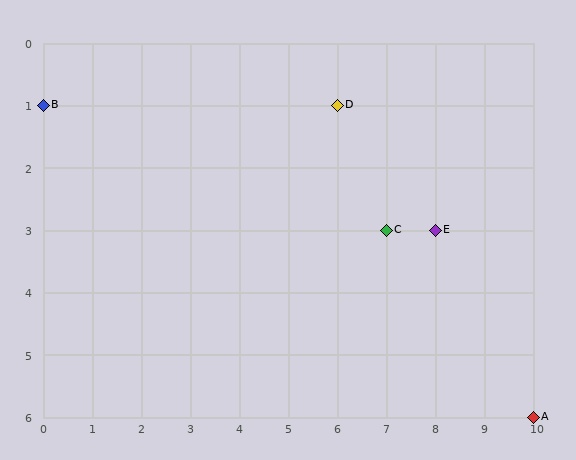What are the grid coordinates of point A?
Point A is at grid coordinates (10, 6).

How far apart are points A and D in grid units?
Points A and D are 4 columns and 5 rows apart (about 6.4 grid units diagonally).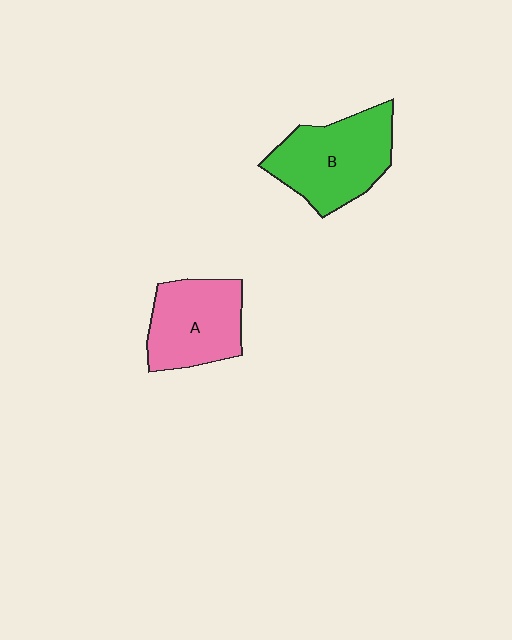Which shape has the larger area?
Shape B (green).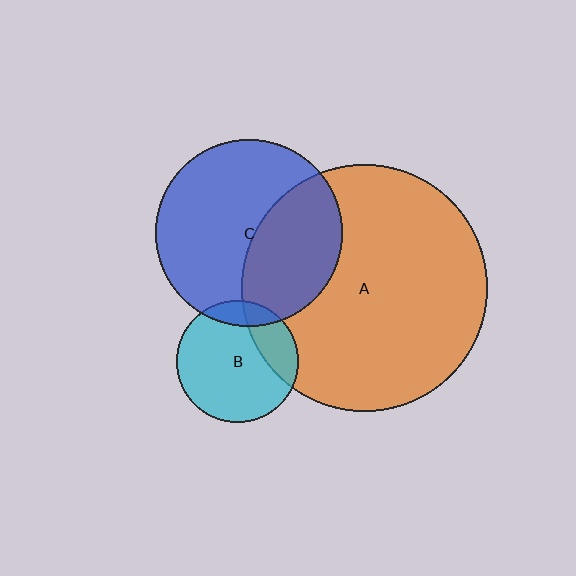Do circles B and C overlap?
Yes.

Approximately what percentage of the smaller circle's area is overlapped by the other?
Approximately 10%.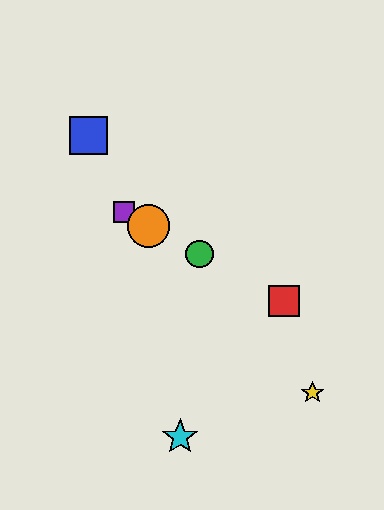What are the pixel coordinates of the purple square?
The purple square is at (124, 212).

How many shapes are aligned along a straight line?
4 shapes (the red square, the green circle, the purple square, the orange circle) are aligned along a straight line.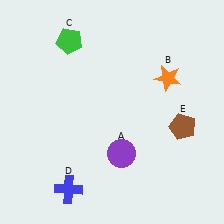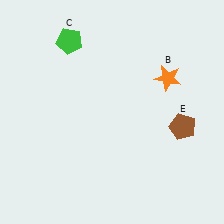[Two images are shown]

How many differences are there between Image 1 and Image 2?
There are 2 differences between the two images.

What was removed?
The blue cross (D), the purple circle (A) were removed in Image 2.